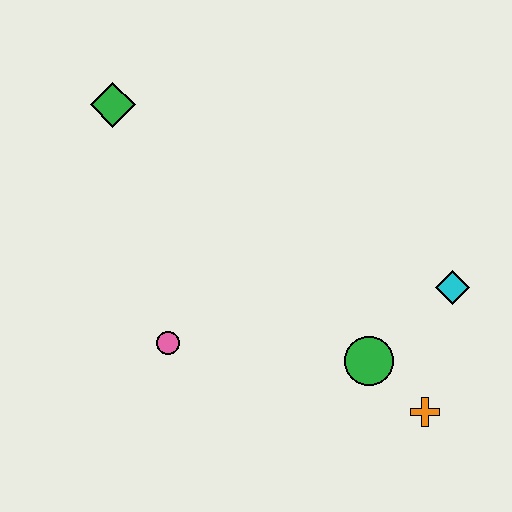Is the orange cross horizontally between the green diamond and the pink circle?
No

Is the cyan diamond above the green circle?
Yes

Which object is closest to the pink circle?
The green circle is closest to the pink circle.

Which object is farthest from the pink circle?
The cyan diamond is farthest from the pink circle.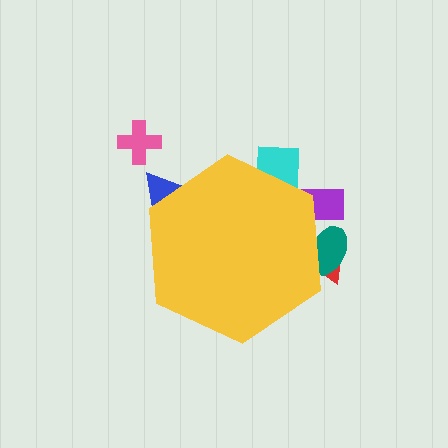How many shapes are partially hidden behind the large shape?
5 shapes are partially hidden.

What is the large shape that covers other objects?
A yellow hexagon.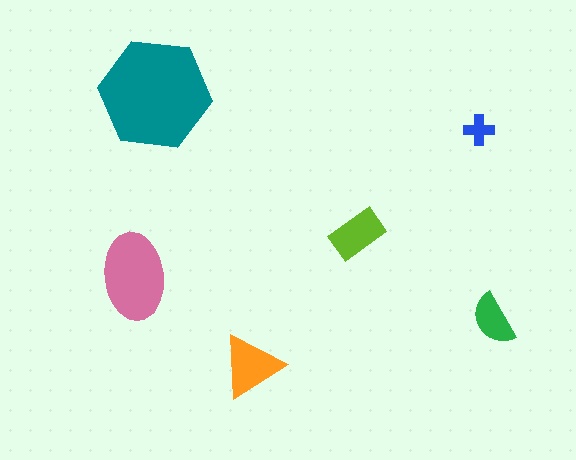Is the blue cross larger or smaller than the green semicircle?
Smaller.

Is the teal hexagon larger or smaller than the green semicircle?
Larger.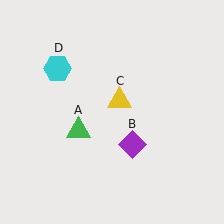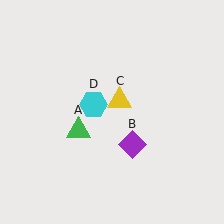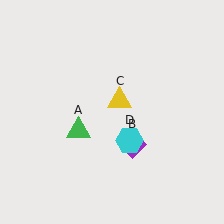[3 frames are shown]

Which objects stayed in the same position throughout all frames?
Green triangle (object A) and purple diamond (object B) and yellow triangle (object C) remained stationary.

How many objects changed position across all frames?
1 object changed position: cyan hexagon (object D).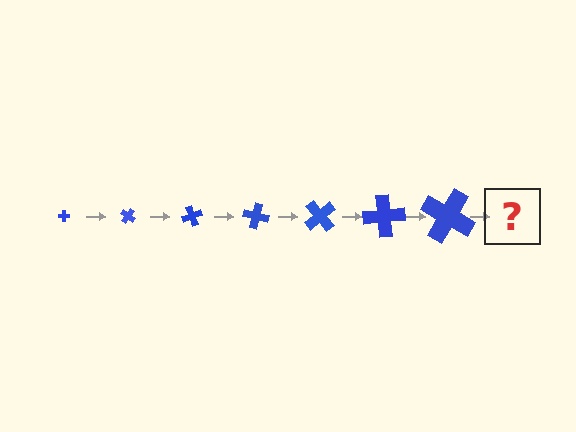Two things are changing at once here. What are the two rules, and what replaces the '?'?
The two rules are that the cross grows larger each step and it rotates 35 degrees each step. The '?' should be a cross, larger than the previous one and rotated 245 degrees from the start.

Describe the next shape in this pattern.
It should be a cross, larger than the previous one and rotated 245 degrees from the start.